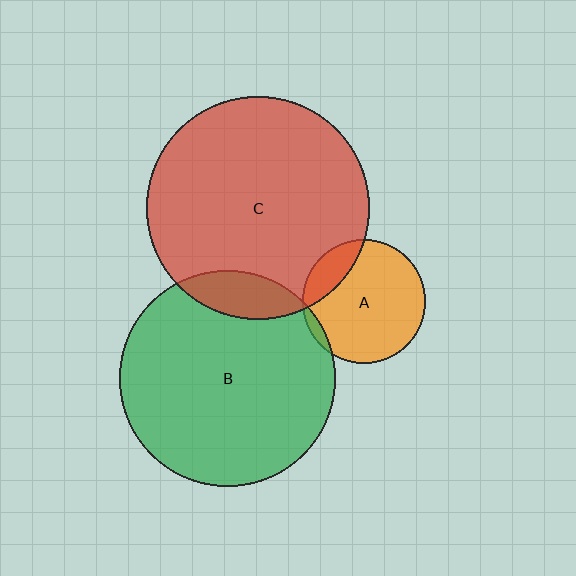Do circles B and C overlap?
Yes.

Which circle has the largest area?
Circle C (red).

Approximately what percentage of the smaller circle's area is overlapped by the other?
Approximately 10%.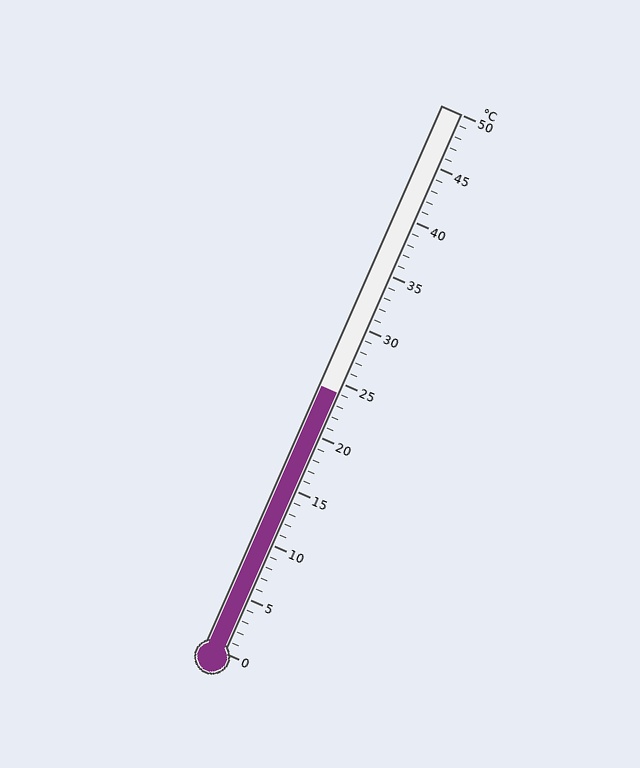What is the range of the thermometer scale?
The thermometer scale ranges from 0°C to 50°C.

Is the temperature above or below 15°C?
The temperature is above 15°C.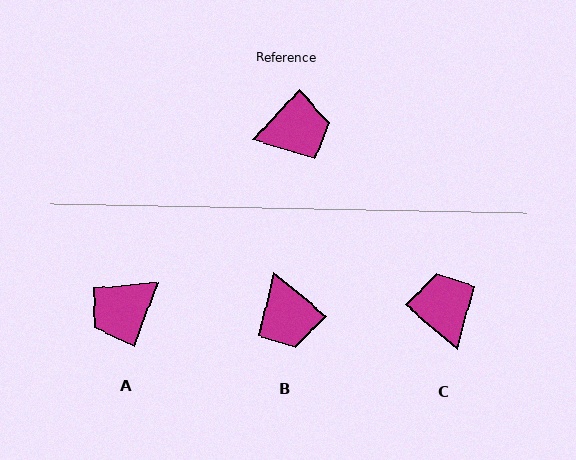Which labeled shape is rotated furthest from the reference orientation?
A, about 157 degrees away.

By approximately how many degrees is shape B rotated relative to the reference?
Approximately 86 degrees clockwise.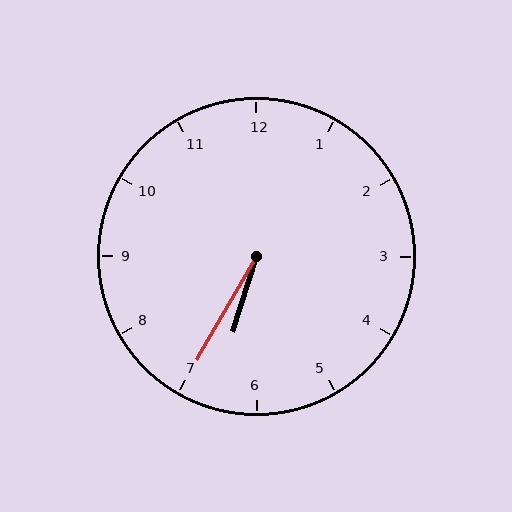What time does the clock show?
6:35.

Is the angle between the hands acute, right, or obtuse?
It is acute.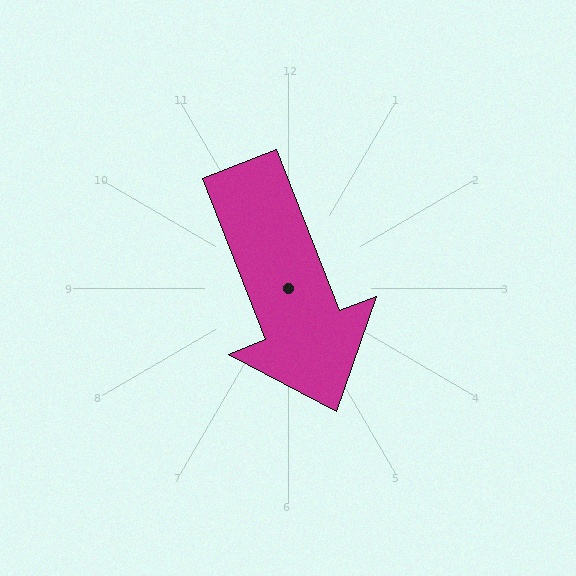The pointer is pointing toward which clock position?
Roughly 5 o'clock.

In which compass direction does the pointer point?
South.